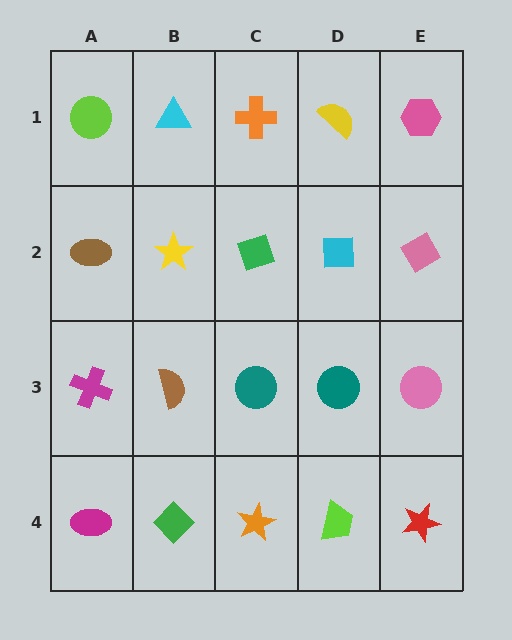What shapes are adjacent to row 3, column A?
A brown ellipse (row 2, column A), a magenta ellipse (row 4, column A), a brown semicircle (row 3, column B).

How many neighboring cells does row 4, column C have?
3.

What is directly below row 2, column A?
A magenta cross.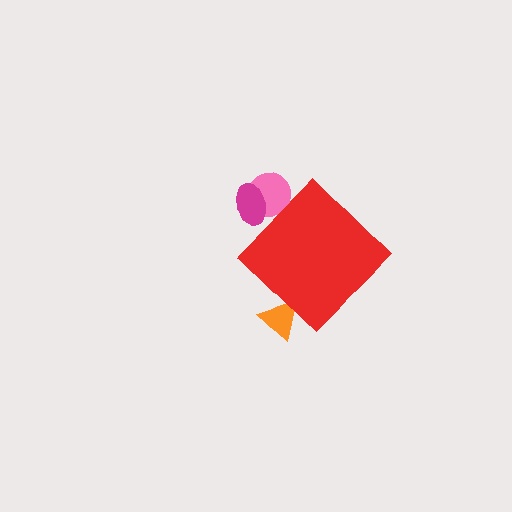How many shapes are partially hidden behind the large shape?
3 shapes are partially hidden.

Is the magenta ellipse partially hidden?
Yes, the magenta ellipse is partially hidden behind the red diamond.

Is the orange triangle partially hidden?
Yes, the orange triangle is partially hidden behind the red diamond.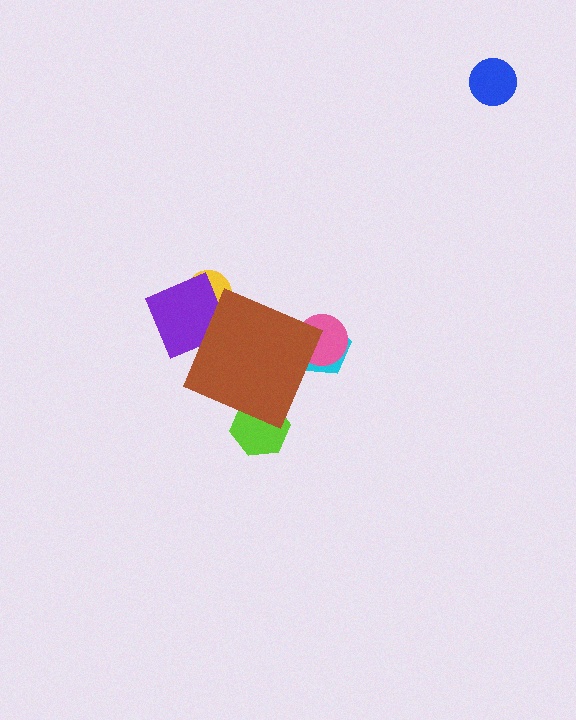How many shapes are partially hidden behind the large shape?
5 shapes are partially hidden.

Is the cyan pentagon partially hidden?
Yes, the cyan pentagon is partially hidden behind the brown diamond.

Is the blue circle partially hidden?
No, the blue circle is fully visible.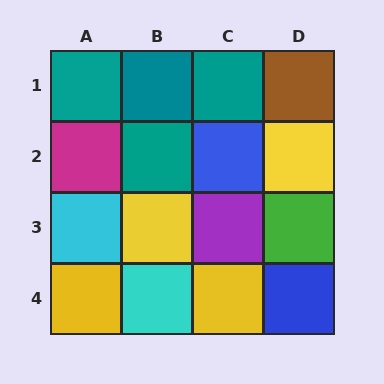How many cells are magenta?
1 cell is magenta.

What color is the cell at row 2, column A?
Magenta.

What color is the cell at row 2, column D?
Yellow.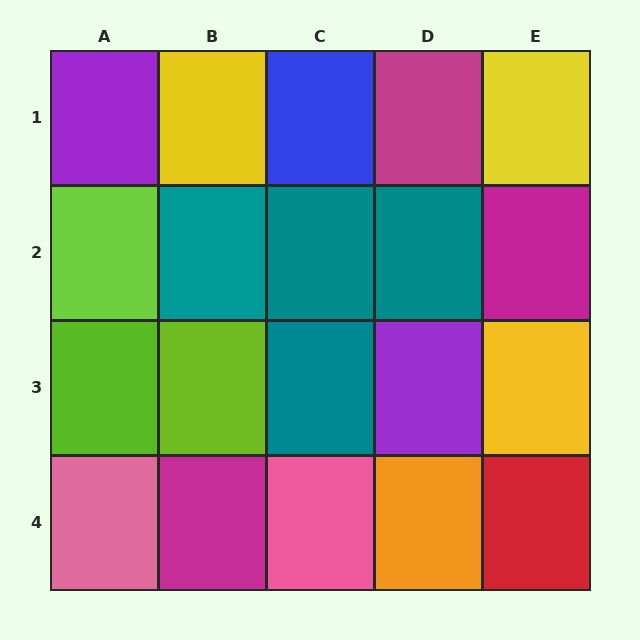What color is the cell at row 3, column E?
Yellow.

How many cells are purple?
2 cells are purple.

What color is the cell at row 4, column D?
Orange.